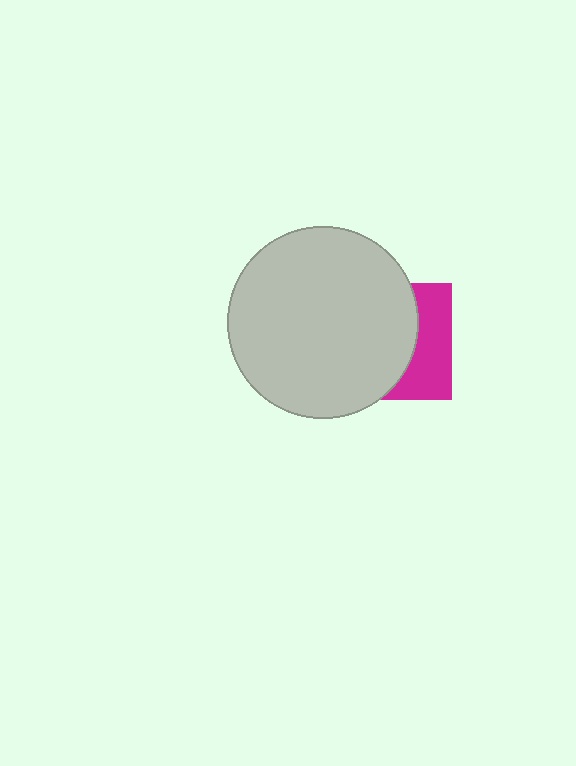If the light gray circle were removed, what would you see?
You would see the complete magenta square.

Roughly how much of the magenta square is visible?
A small part of it is visible (roughly 35%).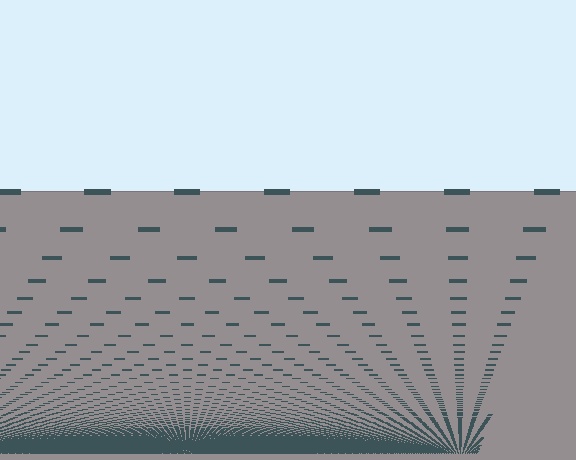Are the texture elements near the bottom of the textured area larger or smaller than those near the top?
Smaller. The gradient is inverted — elements near the bottom are smaller and denser.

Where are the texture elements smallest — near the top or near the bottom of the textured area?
Near the bottom.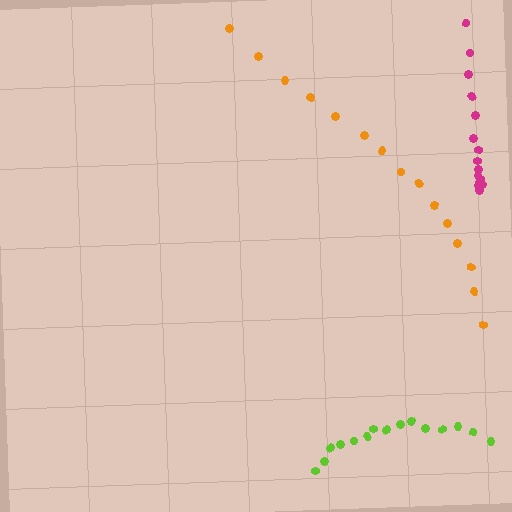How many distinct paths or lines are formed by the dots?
There are 3 distinct paths.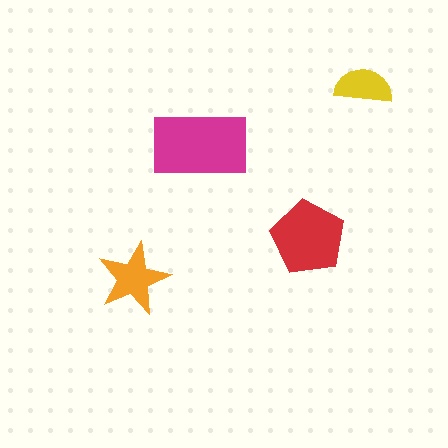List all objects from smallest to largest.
The yellow semicircle, the orange star, the red pentagon, the magenta rectangle.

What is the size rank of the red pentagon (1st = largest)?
2nd.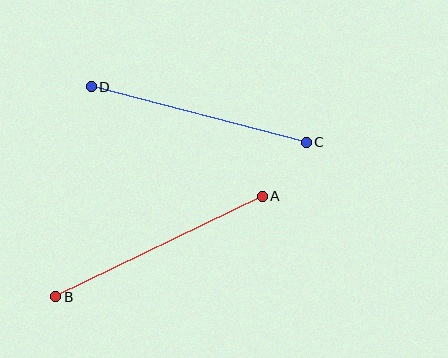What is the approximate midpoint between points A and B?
The midpoint is at approximately (159, 247) pixels.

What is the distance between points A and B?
The distance is approximately 230 pixels.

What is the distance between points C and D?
The distance is approximately 222 pixels.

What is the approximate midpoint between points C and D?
The midpoint is at approximately (199, 115) pixels.